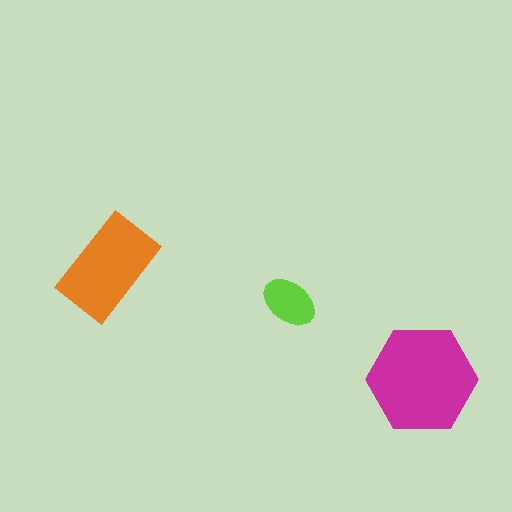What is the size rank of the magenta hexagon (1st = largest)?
1st.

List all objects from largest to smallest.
The magenta hexagon, the orange rectangle, the lime ellipse.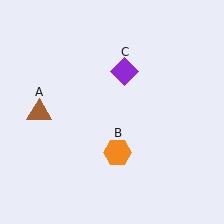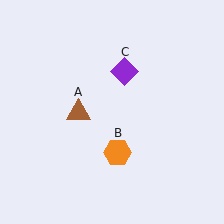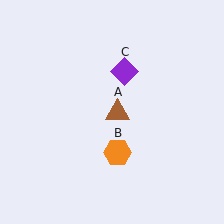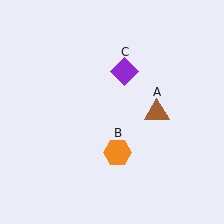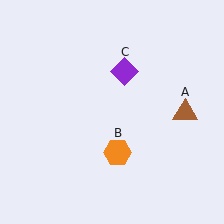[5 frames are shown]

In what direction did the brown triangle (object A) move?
The brown triangle (object A) moved right.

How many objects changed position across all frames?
1 object changed position: brown triangle (object A).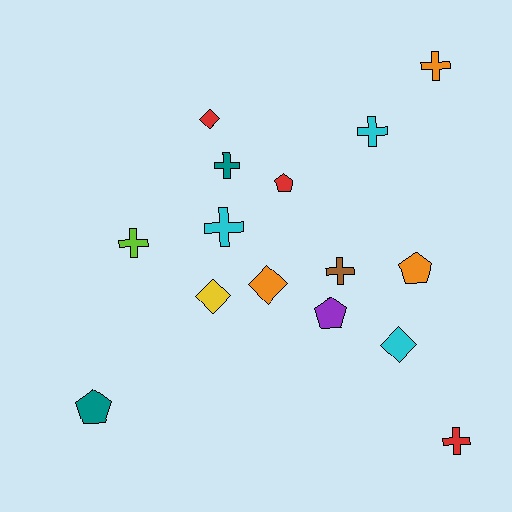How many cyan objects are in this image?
There are 3 cyan objects.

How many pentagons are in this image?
There are 4 pentagons.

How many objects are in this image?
There are 15 objects.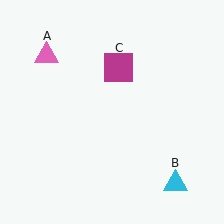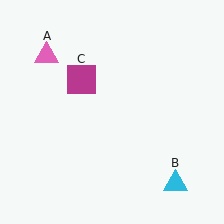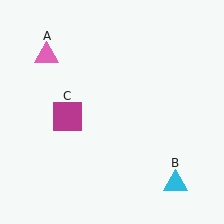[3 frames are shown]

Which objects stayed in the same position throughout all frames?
Pink triangle (object A) and cyan triangle (object B) remained stationary.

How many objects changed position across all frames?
1 object changed position: magenta square (object C).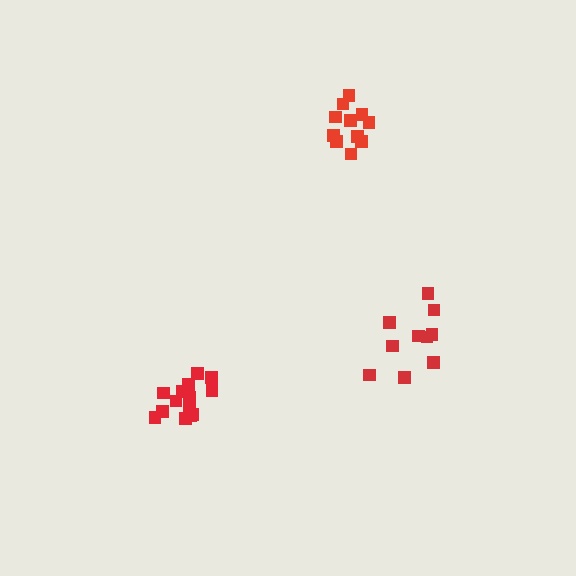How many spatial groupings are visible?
There are 3 spatial groupings.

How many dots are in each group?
Group 1: 11 dots, Group 2: 14 dots, Group 3: 10 dots (35 total).